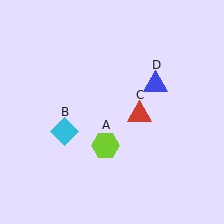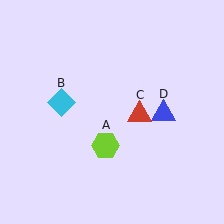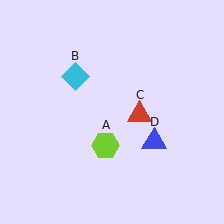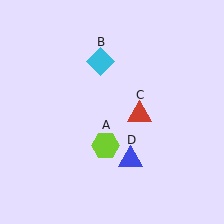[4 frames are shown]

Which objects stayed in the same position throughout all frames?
Lime hexagon (object A) and red triangle (object C) remained stationary.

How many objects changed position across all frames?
2 objects changed position: cyan diamond (object B), blue triangle (object D).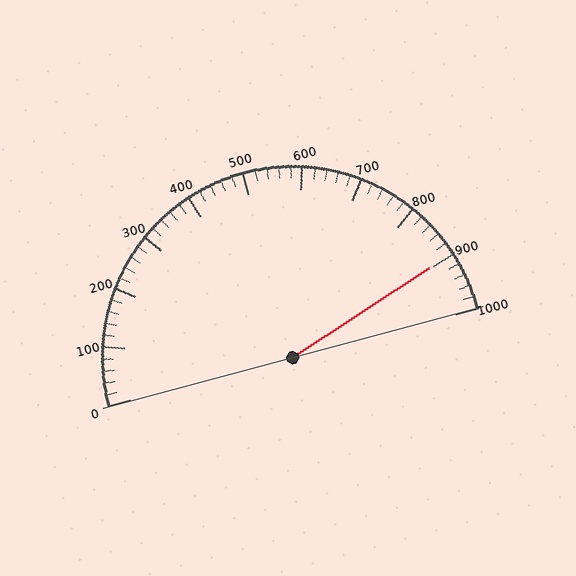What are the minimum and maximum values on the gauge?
The gauge ranges from 0 to 1000.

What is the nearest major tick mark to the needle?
The nearest major tick mark is 900.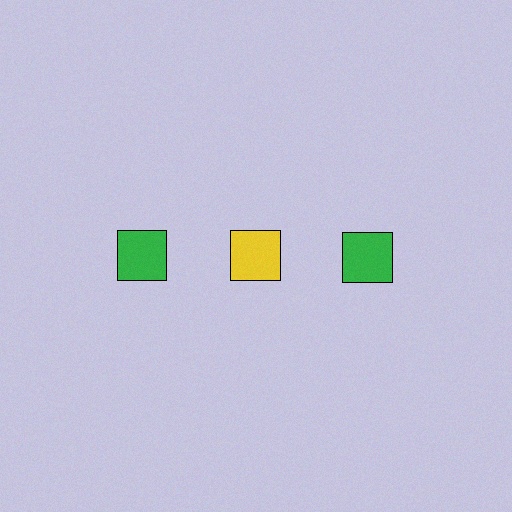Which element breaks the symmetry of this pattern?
The yellow square in the top row, second from left column breaks the symmetry. All other shapes are green squares.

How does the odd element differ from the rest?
It has a different color: yellow instead of green.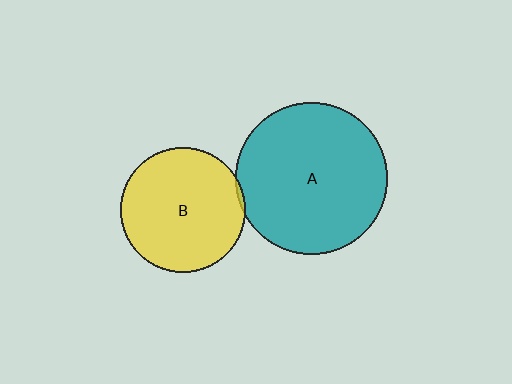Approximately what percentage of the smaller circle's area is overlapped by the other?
Approximately 5%.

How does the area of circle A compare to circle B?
Approximately 1.5 times.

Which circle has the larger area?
Circle A (teal).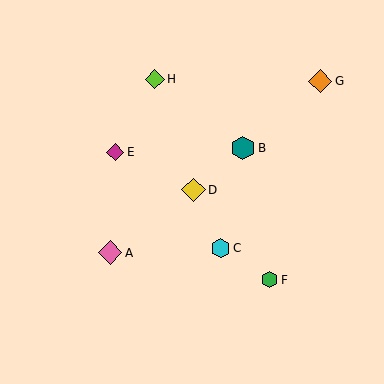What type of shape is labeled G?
Shape G is an orange diamond.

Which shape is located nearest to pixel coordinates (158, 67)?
The lime diamond (labeled H) at (155, 79) is nearest to that location.